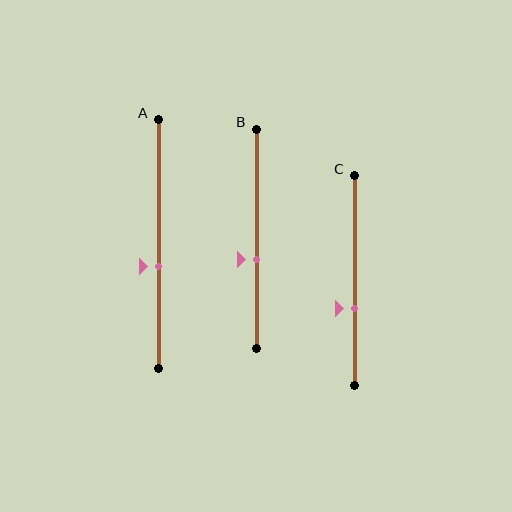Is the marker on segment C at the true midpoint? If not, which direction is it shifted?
No, the marker on segment C is shifted downward by about 13% of the segment length.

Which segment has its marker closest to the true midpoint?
Segment A has its marker closest to the true midpoint.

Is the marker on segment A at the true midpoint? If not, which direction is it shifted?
No, the marker on segment A is shifted downward by about 9% of the segment length.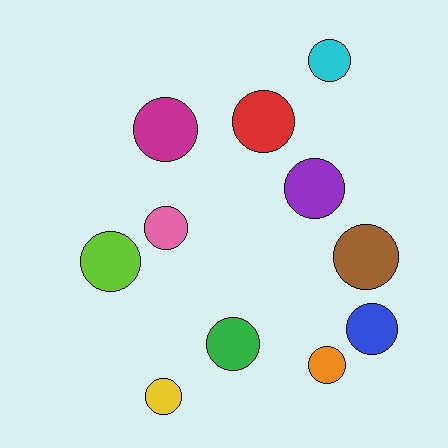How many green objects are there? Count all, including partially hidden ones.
There is 1 green object.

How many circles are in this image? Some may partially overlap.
There are 11 circles.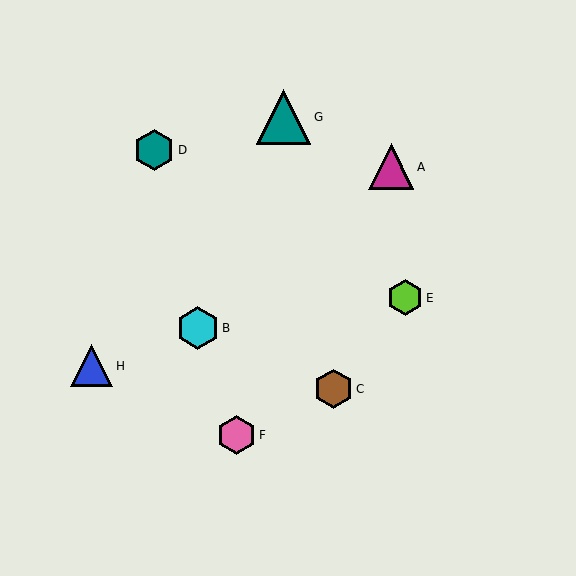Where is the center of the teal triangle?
The center of the teal triangle is at (284, 117).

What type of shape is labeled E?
Shape E is a lime hexagon.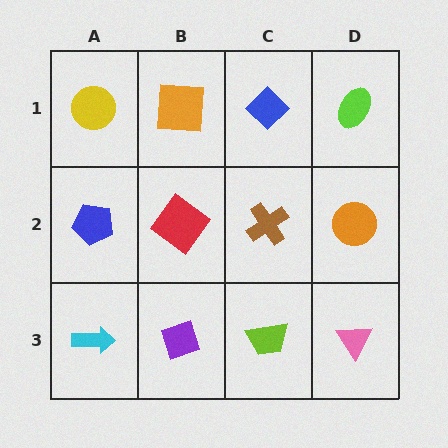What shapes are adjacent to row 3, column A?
A blue pentagon (row 2, column A), a purple diamond (row 3, column B).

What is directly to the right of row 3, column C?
A pink triangle.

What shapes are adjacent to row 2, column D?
A lime ellipse (row 1, column D), a pink triangle (row 3, column D), a brown cross (row 2, column C).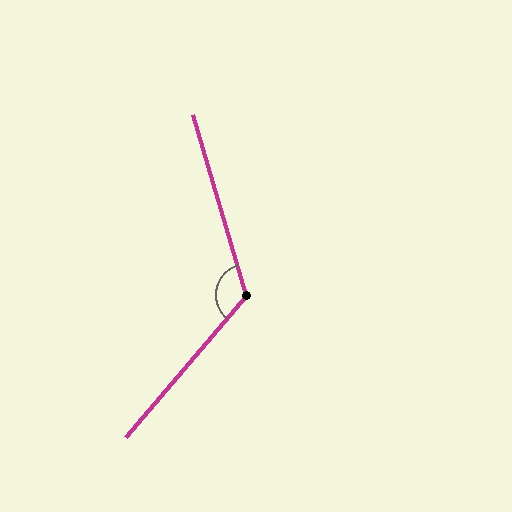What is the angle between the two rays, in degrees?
Approximately 123 degrees.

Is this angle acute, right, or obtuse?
It is obtuse.